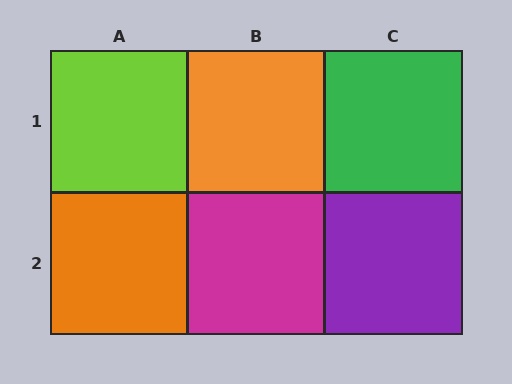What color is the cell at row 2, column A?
Orange.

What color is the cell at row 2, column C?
Purple.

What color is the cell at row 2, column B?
Magenta.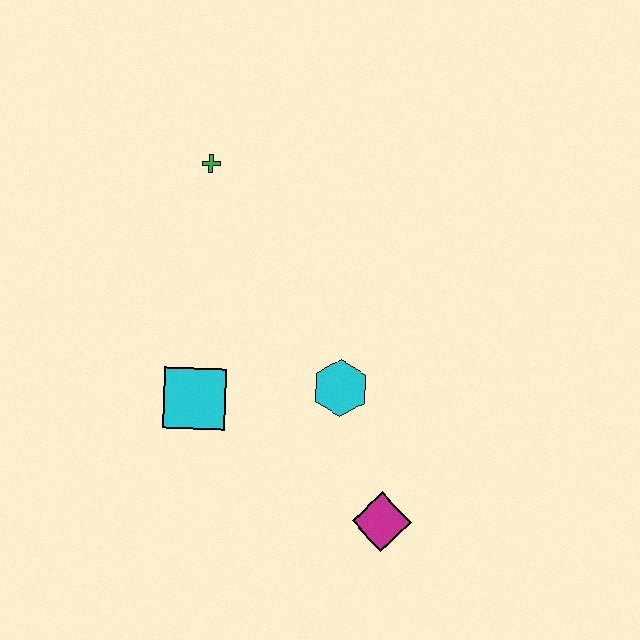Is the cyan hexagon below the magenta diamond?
No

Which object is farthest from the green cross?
The magenta diamond is farthest from the green cross.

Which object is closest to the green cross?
The cyan square is closest to the green cross.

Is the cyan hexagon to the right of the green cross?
Yes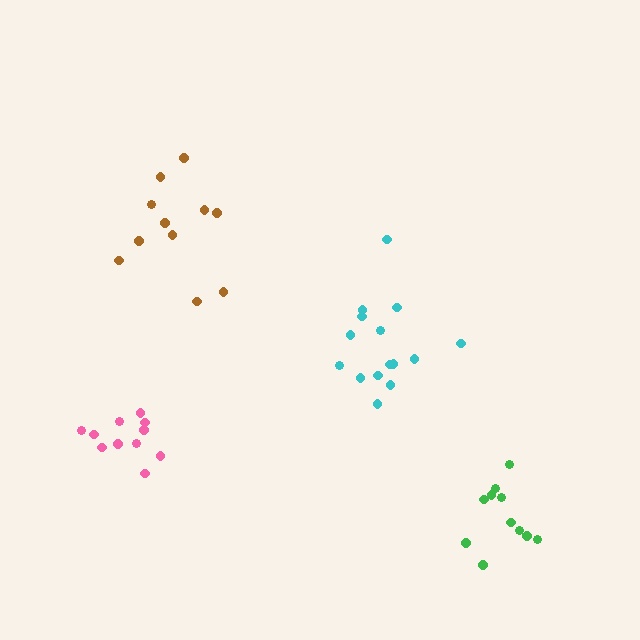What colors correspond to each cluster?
The clusters are colored: pink, green, brown, cyan.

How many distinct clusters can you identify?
There are 4 distinct clusters.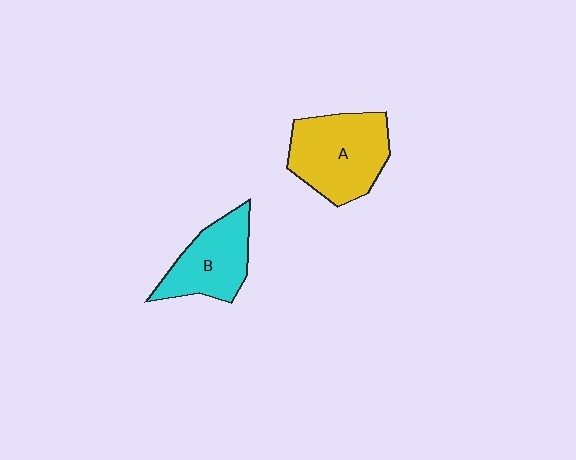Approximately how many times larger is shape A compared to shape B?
Approximately 1.3 times.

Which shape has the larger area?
Shape A (yellow).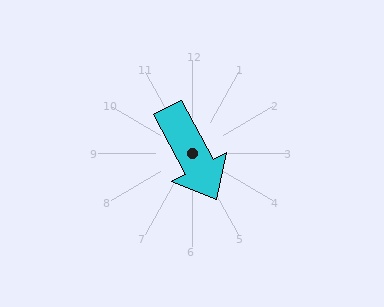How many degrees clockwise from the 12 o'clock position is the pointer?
Approximately 152 degrees.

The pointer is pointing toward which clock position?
Roughly 5 o'clock.